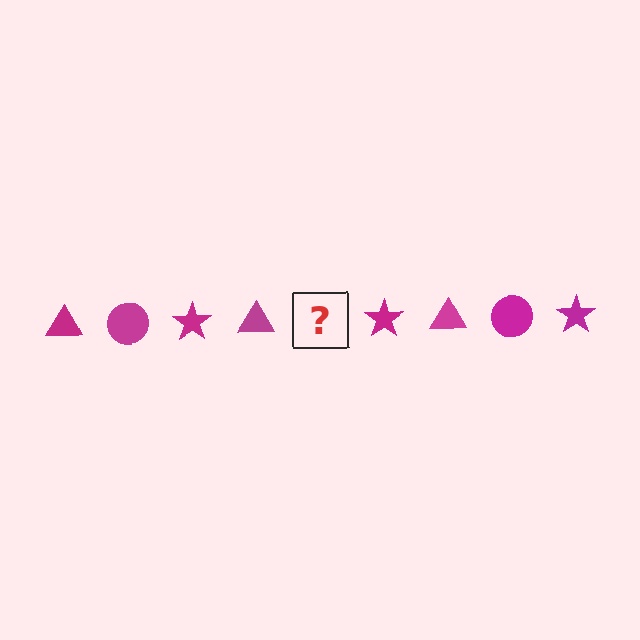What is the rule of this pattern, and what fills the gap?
The rule is that the pattern cycles through triangle, circle, star shapes in magenta. The gap should be filled with a magenta circle.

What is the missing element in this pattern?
The missing element is a magenta circle.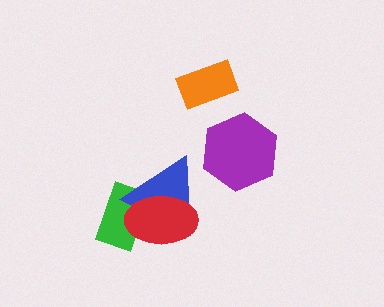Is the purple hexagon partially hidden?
No, no other shape covers it.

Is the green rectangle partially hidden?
Yes, it is partially covered by another shape.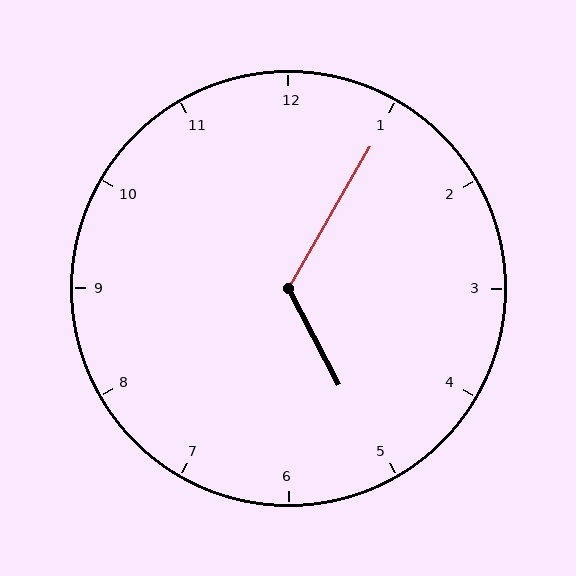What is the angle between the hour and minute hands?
Approximately 122 degrees.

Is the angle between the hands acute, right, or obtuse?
It is obtuse.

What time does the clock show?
5:05.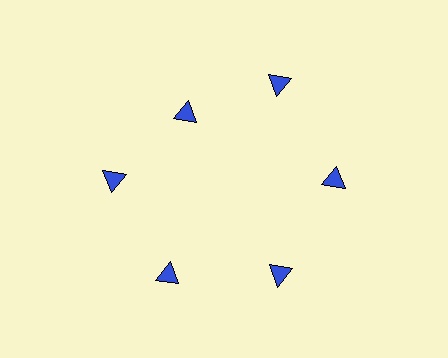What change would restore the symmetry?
The symmetry would be restored by moving it outward, back onto the ring so that all 6 triangles sit at equal angles and equal distance from the center.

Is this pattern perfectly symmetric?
No. The 6 blue triangles are arranged in a ring, but one element near the 11 o'clock position is pulled inward toward the center, breaking the 6-fold rotational symmetry.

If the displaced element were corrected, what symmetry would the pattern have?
It would have 6-fold rotational symmetry — the pattern would map onto itself every 60 degrees.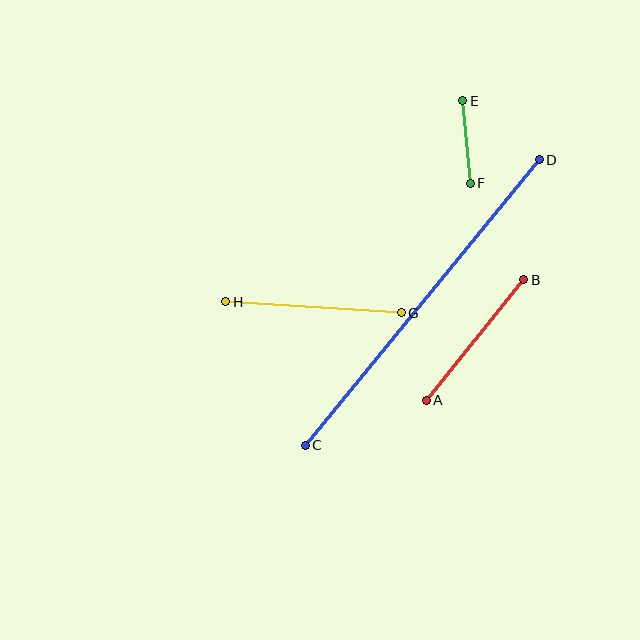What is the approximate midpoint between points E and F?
The midpoint is at approximately (466, 142) pixels.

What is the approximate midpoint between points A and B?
The midpoint is at approximately (475, 340) pixels.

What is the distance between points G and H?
The distance is approximately 176 pixels.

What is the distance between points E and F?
The distance is approximately 83 pixels.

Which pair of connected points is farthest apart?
Points C and D are farthest apart.